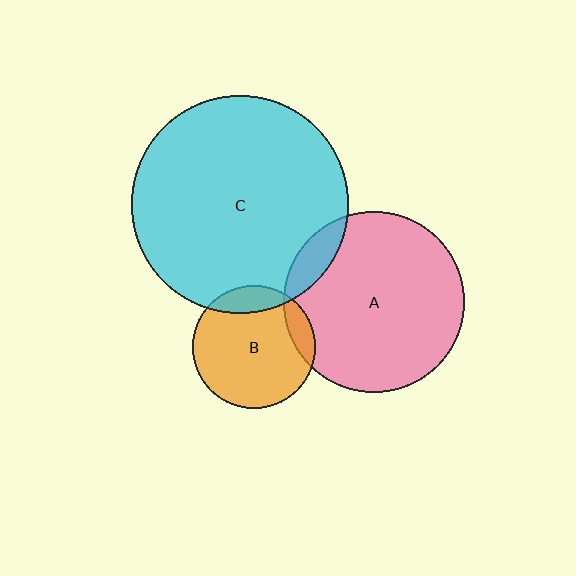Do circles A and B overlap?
Yes.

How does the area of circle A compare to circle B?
Approximately 2.1 times.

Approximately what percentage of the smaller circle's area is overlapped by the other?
Approximately 10%.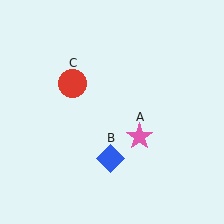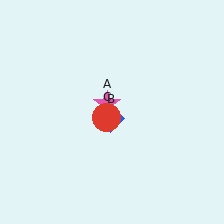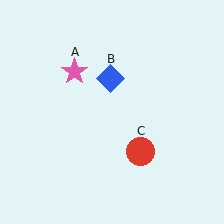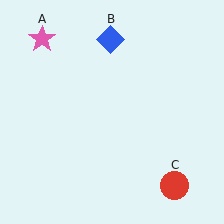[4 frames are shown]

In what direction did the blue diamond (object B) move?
The blue diamond (object B) moved up.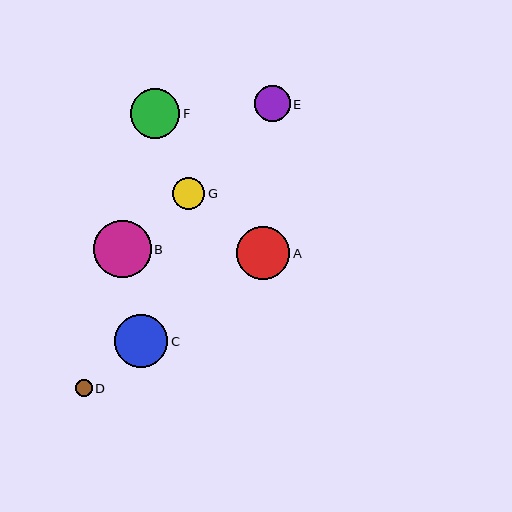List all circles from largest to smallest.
From largest to smallest: B, A, C, F, E, G, D.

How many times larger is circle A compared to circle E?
Circle A is approximately 1.5 times the size of circle E.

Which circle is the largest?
Circle B is the largest with a size of approximately 58 pixels.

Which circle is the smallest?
Circle D is the smallest with a size of approximately 17 pixels.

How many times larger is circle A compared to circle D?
Circle A is approximately 3.2 times the size of circle D.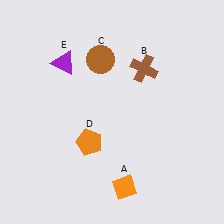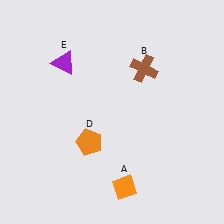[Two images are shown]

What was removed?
The brown circle (C) was removed in Image 2.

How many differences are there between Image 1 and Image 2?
There is 1 difference between the two images.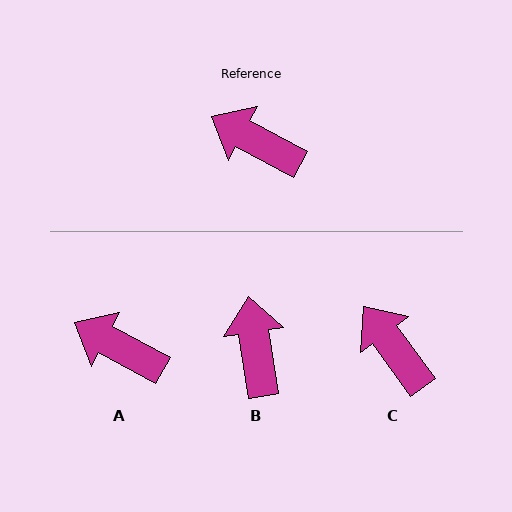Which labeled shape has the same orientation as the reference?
A.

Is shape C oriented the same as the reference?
No, it is off by about 25 degrees.